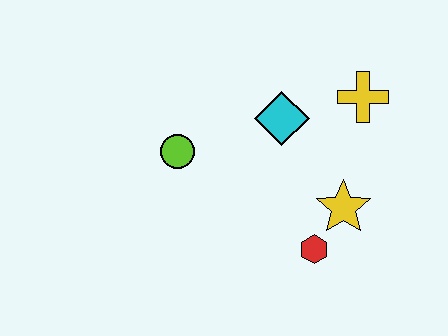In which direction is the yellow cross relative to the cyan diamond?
The yellow cross is to the right of the cyan diamond.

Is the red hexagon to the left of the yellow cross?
Yes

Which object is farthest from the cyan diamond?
The red hexagon is farthest from the cyan diamond.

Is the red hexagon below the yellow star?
Yes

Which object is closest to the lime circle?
The cyan diamond is closest to the lime circle.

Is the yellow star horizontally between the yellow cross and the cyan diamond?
Yes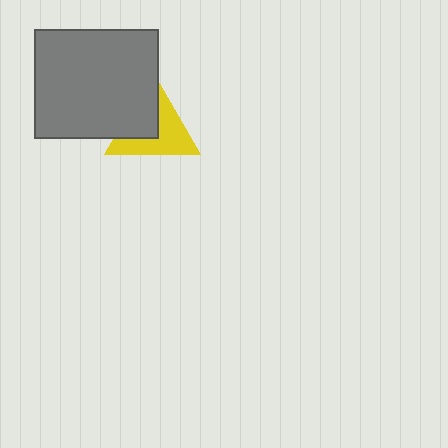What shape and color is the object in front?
The object in front is a gray rectangle.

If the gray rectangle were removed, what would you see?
You would see the complete yellow triangle.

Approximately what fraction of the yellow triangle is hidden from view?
Roughly 43% of the yellow triangle is hidden behind the gray rectangle.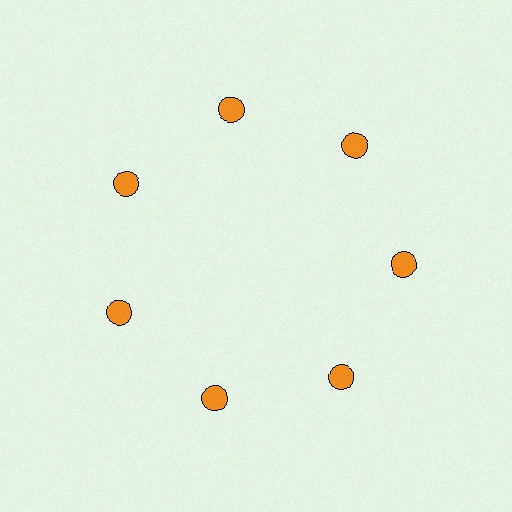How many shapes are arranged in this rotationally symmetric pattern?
There are 7 shapes, arranged in 7 groups of 1.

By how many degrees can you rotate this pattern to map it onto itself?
The pattern maps onto itself every 51 degrees of rotation.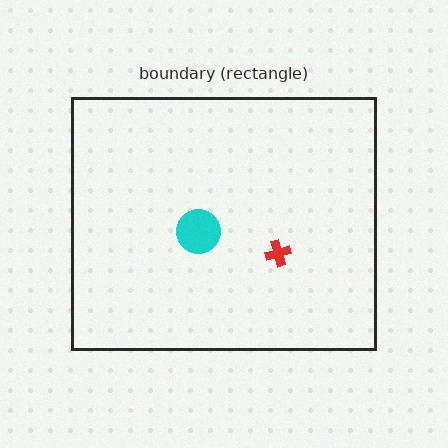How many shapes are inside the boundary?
2 inside, 0 outside.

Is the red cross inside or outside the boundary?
Inside.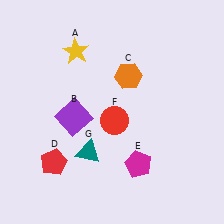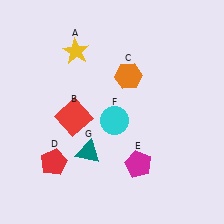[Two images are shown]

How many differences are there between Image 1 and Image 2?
There are 2 differences between the two images.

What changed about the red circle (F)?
In Image 1, F is red. In Image 2, it changed to cyan.